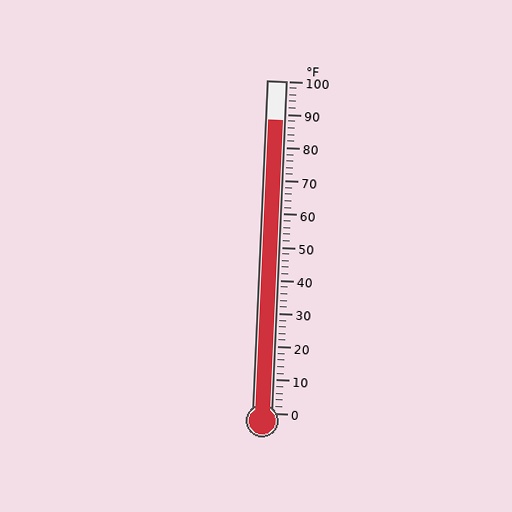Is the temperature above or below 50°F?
The temperature is above 50°F.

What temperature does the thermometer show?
The thermometer shows approximately 88°F.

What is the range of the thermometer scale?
The thermometer scale ranges from 0°F to 100°F.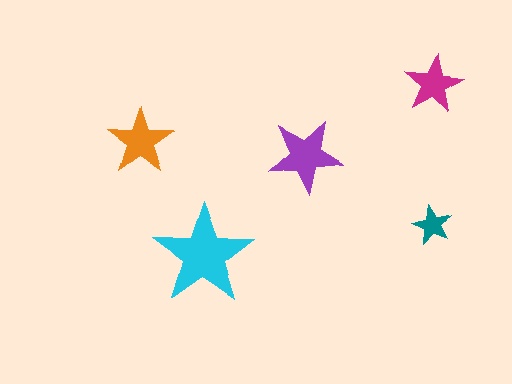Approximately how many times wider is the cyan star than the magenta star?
About 1.5 times wider.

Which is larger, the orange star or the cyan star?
The cyan one.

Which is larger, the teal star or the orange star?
The orange one.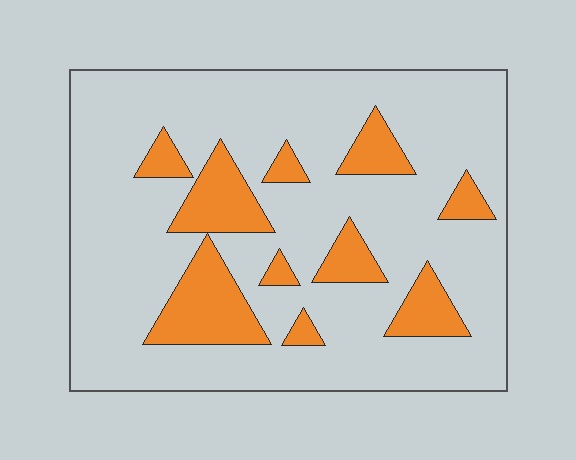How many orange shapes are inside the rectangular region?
10.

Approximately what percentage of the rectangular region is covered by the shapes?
Approximately 20%.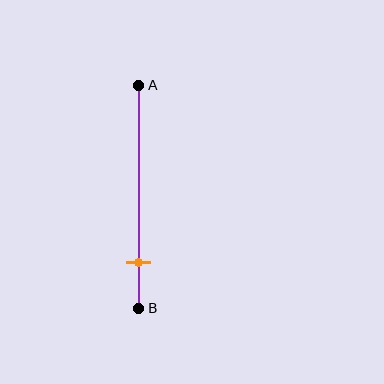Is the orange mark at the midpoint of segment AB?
No, the mark is at about 80% from A, not at the 50% midpoint.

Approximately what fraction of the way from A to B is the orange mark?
The orange mark is approximately 80% of the way from A to B.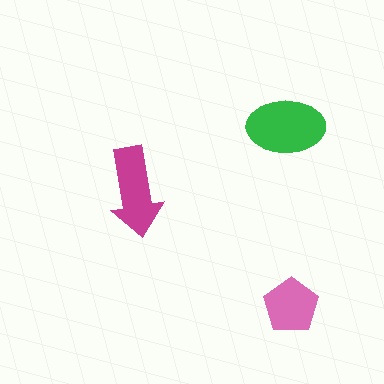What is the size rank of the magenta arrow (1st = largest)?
2nd.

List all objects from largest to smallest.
The green ellipse, the magenta arrow, the pink pentagon.